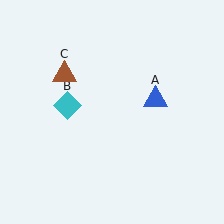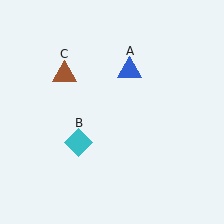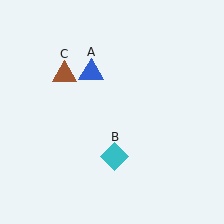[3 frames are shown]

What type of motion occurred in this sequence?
The blue triangle (object A), cyan diamond (object B) rotated counterclockwise around the center of the scene.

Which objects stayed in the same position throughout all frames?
Brown triangle (object C) remained stationary.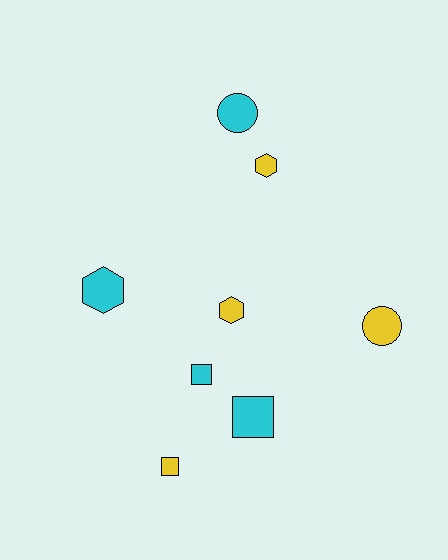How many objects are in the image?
There are 8 objects.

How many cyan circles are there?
There is 1 cyan circle.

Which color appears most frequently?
Yellow, with 4 objects.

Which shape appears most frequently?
Square, with 3 objects.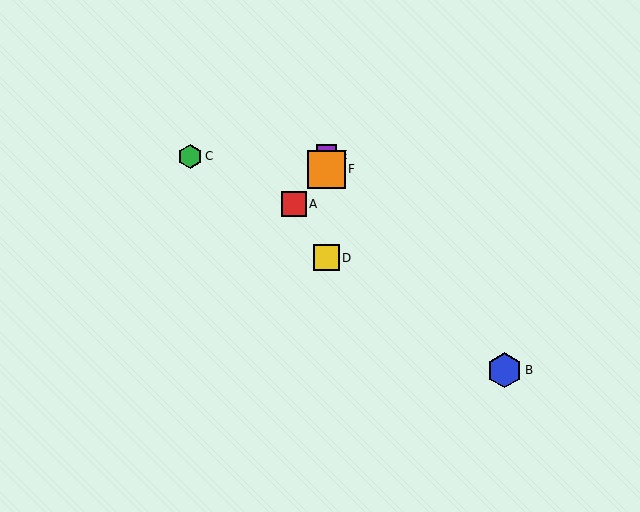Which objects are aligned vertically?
Objects D, E, F are aligned vertically.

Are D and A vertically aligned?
No, D is at x≈326 and A is at x≈294.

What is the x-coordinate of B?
Object B is at x≈505.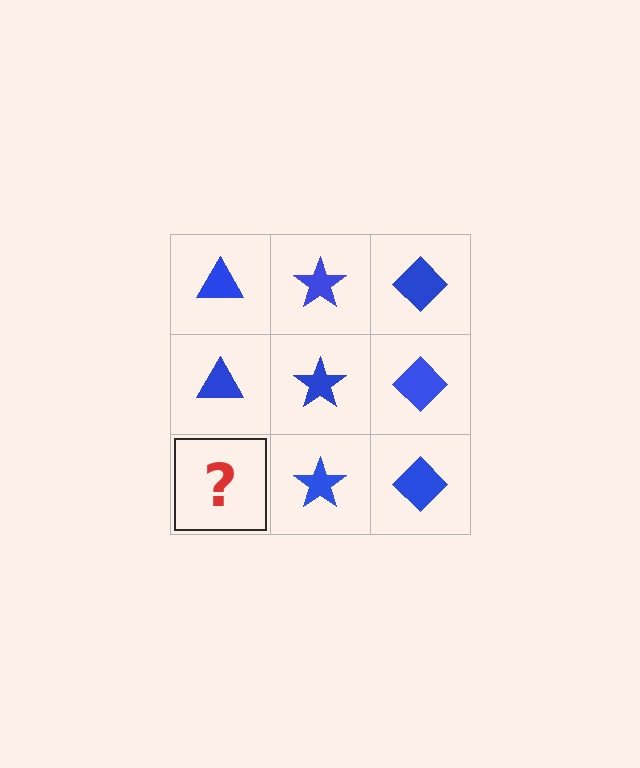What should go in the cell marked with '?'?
The missing cell should contain a blue triangle.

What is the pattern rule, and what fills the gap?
The rule is that each column has a consistent shape. The gap should be filled with a blue triangle.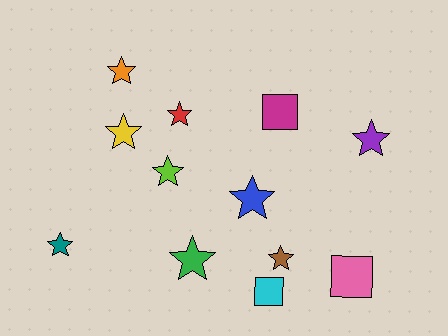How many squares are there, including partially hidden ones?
There are 3 squares.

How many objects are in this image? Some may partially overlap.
There are 12 objects.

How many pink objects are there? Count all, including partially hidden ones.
There is 1 pink object.